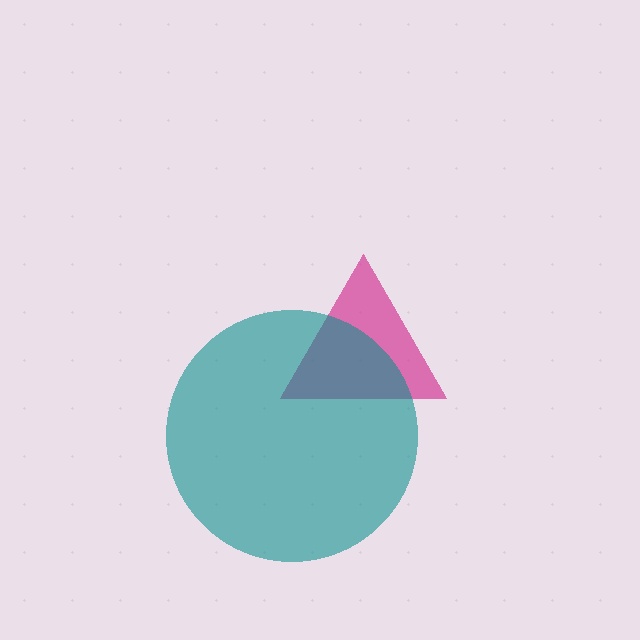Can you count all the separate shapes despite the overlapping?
Yes, there are 2 separate shapes.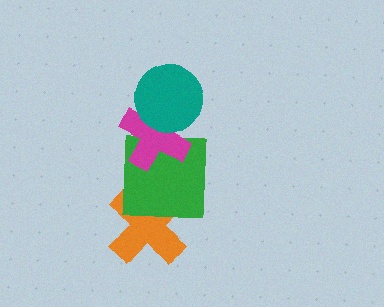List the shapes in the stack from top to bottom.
From top to bottom: the teal circle, the magenta cross, the green square, the orange cross.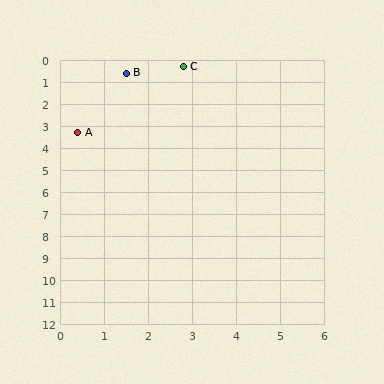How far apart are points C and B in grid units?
Points C and B are about 1.3 grid units apart.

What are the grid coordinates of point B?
Point B is at approximately (1.5, 0.6).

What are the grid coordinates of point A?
Point A is at approximately (0.4, 3.3).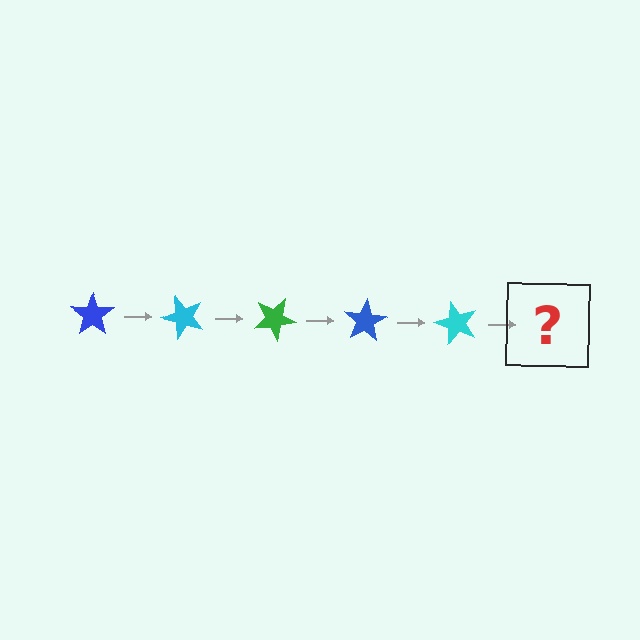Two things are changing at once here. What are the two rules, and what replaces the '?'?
The two rules are that it rotates 50 degrees each step and the color cycles through blue, cyan, and green. The '?' should be a green star, rotated 250 degrees from the start.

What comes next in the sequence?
The next element should be a green star, rotated 250 degrees from the start.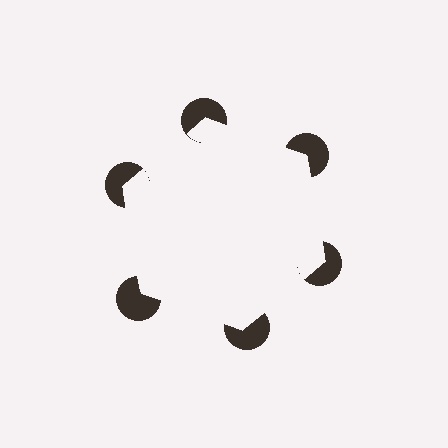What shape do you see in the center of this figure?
An illusory hexagon — its edges are inferred from the aligned wedge cuts in the pac-man discs, not physically drawn.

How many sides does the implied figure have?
6 sides.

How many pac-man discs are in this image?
There are 6 — one at each vertex of the illusory hexagon.